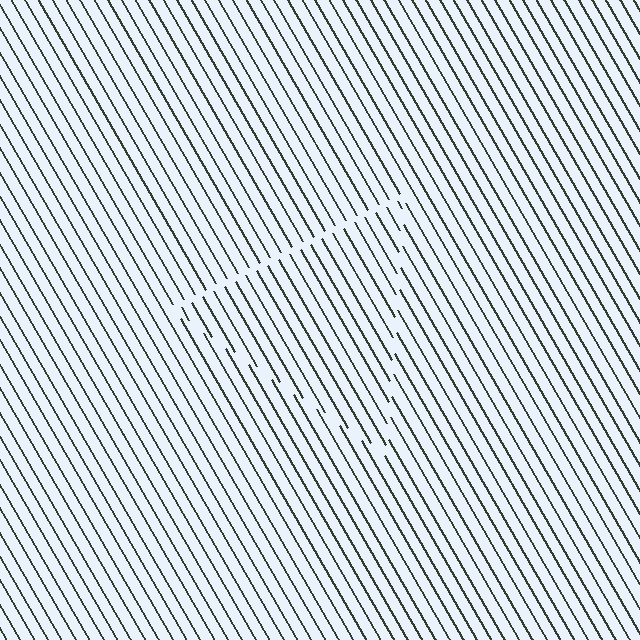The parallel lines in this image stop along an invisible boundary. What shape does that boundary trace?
An illusory triangle. The interior of the shape contains the same grating, shifted by half a period — the contour is defined by the phase discontinuity where line-ends from the inner and outer gratings abut.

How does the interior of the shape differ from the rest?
The interior of the shape contains the same grating, shifted by half a period — the contour is defined by the phase discontinuity where line-ends from the inner and outer gratings abut.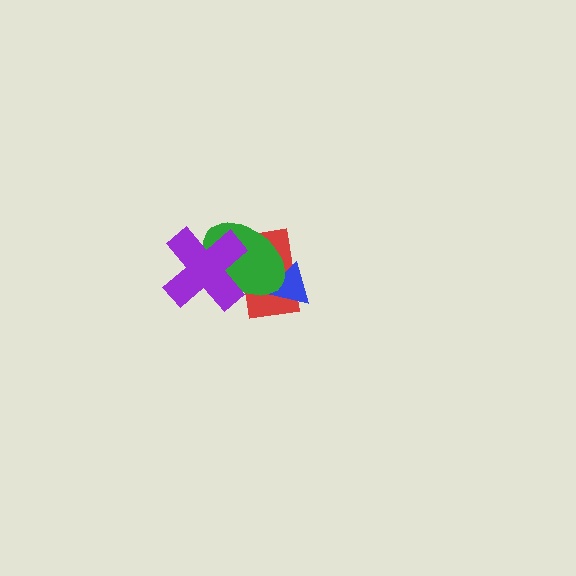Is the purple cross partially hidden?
No, no other shape covers it.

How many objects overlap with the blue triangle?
2 objects overlap with the blue triangle.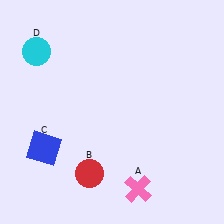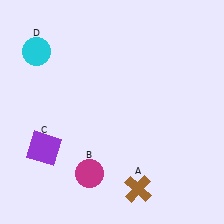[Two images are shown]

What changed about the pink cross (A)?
In Image 1, A is pink. In Image 2, it changed to brown.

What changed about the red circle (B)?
In Image 1, B is red. In Image 2, it changed to magenta.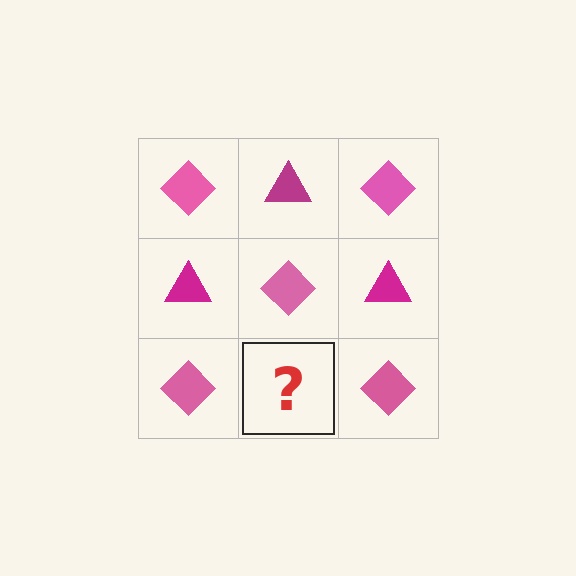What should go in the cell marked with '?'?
The missing cell should contain a magenta triangle.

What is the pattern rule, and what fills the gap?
The rule is that it alternates pink diamond and magenta triangle in a checkerboard pattern. The gap should be filled with a magenta triangle.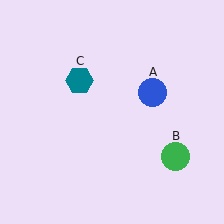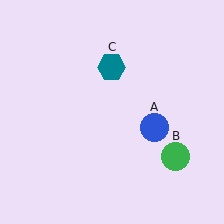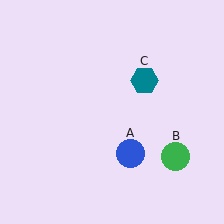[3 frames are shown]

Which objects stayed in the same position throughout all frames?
Green circle (object B) remained stationary.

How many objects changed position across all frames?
2 objects changed position: blue circle (object A), teal hexagon (object C).